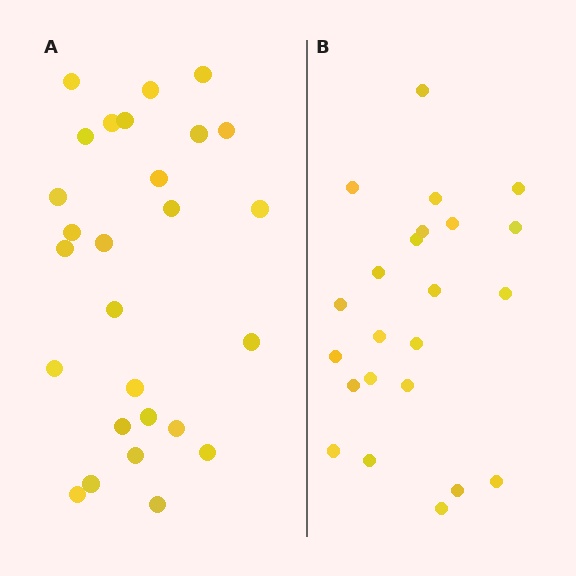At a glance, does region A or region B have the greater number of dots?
Region A (the left region) has more dots.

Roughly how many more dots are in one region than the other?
Region A has about 4 more dots than region B.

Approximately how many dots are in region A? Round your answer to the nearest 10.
About 30 dots. (The exact count is 27, which rounds to 30.)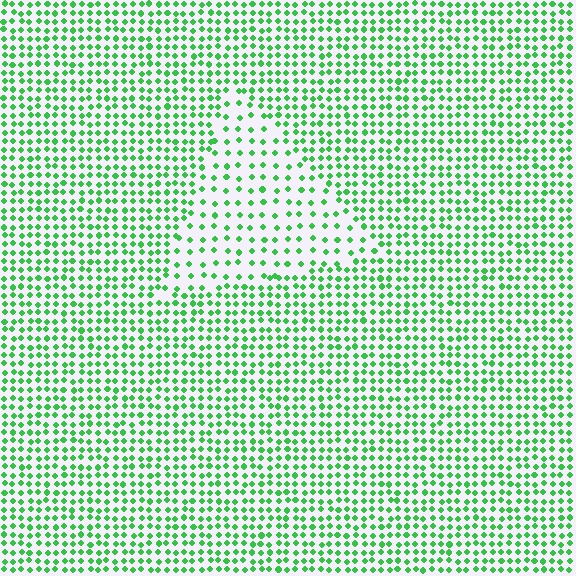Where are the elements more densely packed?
The elements are more densely packed outside the triangle boundary.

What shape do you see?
I see a triangle.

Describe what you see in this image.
The image contains small green elements arranged at two different densities. A triangle-shaped region is visible where the elements are less densely packed than the surrounding area.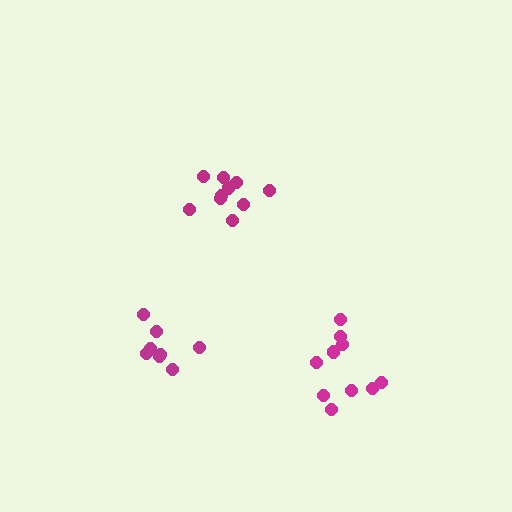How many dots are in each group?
Group 1: 10 dots, Group 2: 8 dots, Group 3: 10 dots (28 total).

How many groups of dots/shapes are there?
There are 3 groups.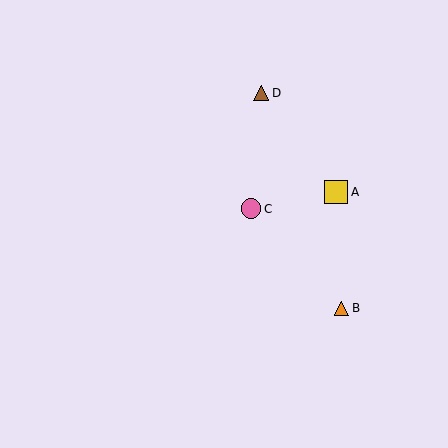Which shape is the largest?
The yellow square (labeled A) is the largest.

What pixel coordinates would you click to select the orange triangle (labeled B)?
Click at (341, 308) to select the orange triangle B.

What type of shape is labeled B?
Shape B is an orange triangle.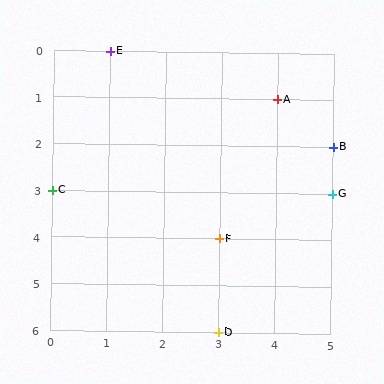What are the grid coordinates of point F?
Point F is at grid coordinates (3, 4).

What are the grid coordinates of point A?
Point A is at grid coordinates (4, 1).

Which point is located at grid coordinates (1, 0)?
Point E is at (1, 0).